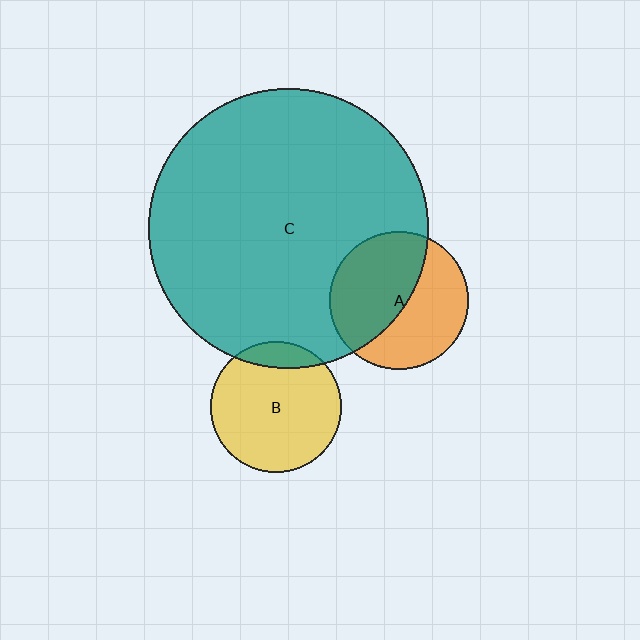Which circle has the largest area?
Circle C (teal).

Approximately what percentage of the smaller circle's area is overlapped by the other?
Approximately 50%.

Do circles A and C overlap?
Yes.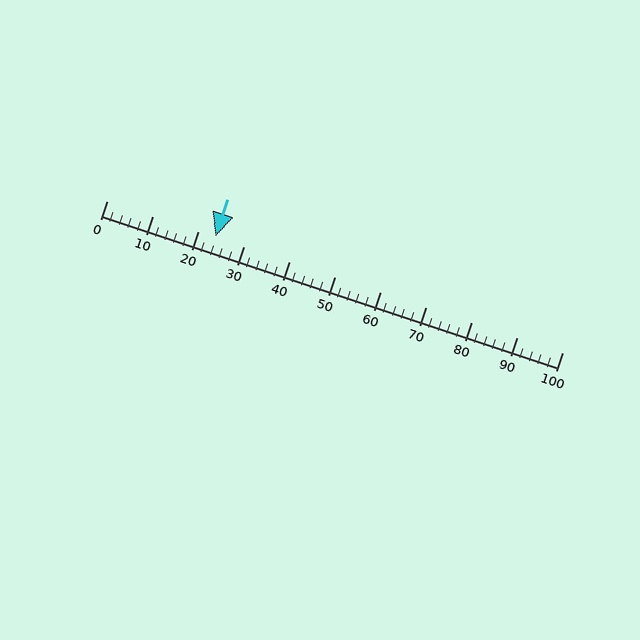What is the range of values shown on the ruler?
The ruler shows values from 0 to 100.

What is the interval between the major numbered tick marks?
The major tick marks are spaced 10 units apart.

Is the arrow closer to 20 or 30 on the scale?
The arrow is closer to 20.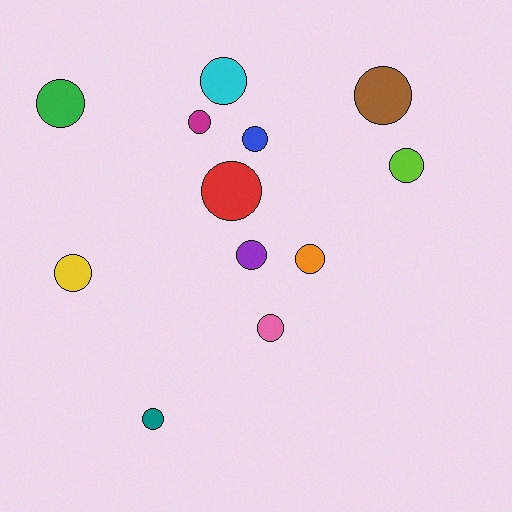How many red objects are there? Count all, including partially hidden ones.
There is 1 red object.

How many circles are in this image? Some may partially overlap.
There are 12 circles.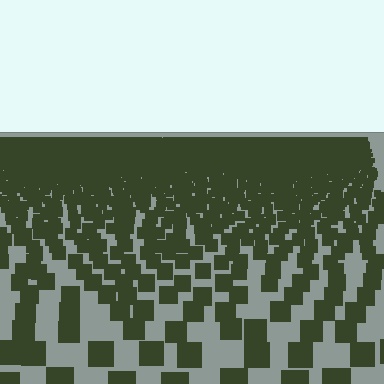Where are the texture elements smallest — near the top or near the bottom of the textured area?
Near the top.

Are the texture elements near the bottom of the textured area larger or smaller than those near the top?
Larger. Near the bottom, elements are closer to the viewer and appear at a bigger on-screen size.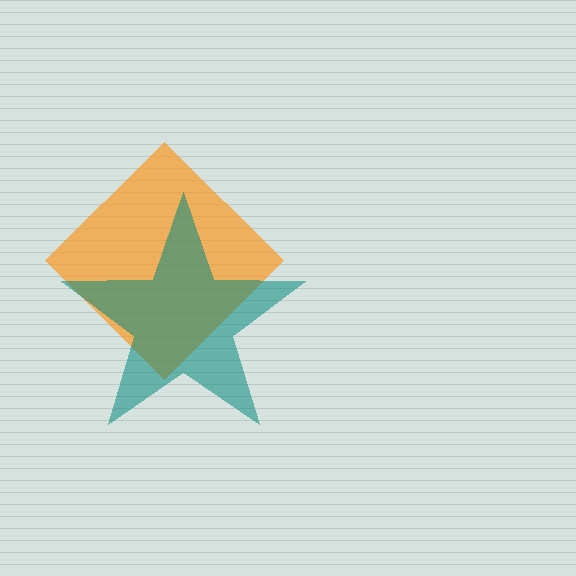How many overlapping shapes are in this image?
There are 2 overlapping shapes in the image.